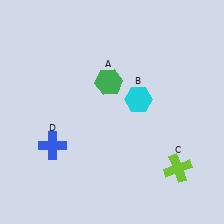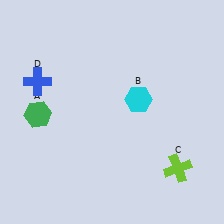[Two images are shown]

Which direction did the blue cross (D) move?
The blue cross (D) moved up.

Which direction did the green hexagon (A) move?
The green hexagon (A) moved left.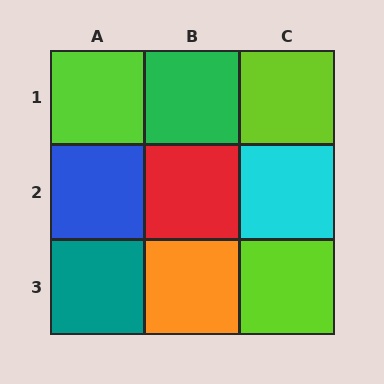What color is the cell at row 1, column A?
Lime.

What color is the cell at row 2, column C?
Cyan.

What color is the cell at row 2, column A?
Blue.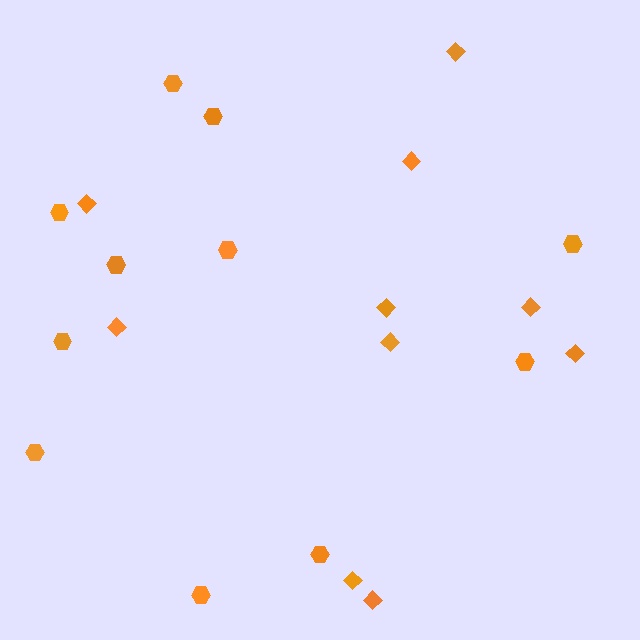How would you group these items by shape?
There are 2 groups: one group of hexagons (11) and one group of diamonds (10).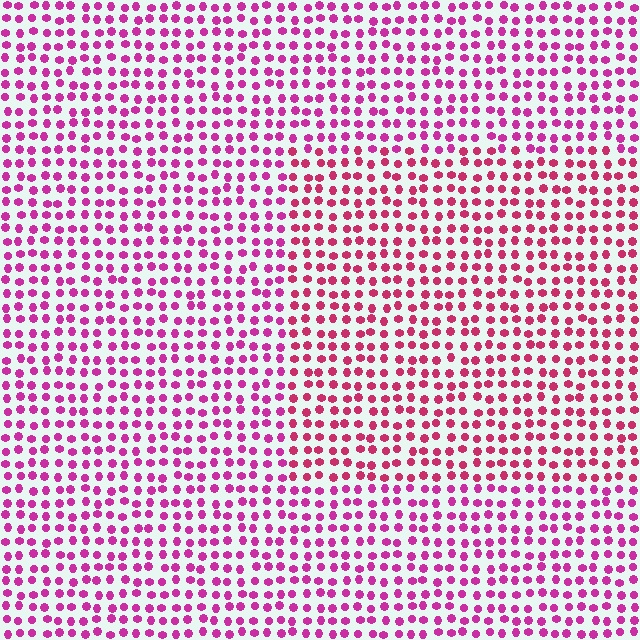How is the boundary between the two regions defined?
The boundary is defined purely by a slight shift in hue (about 22 degrees). Spacing, size, and orientation are identical on both sides.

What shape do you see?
I see a rectangle.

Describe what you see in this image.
The image is filled with small magenta elements in a uniform arrangement. A rectangle-shaped region is visible where the elements are tinted to a slightly different hue, forming a subtle color boundary.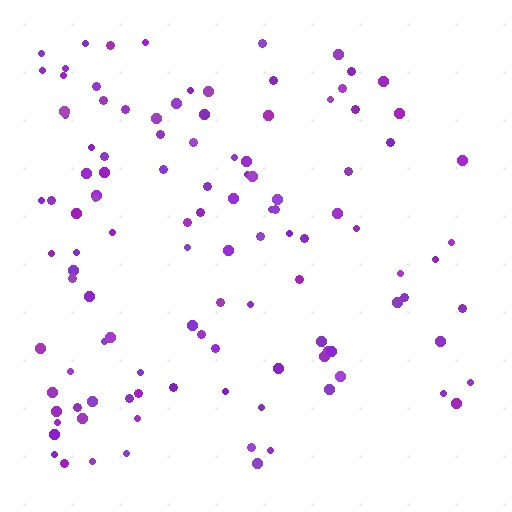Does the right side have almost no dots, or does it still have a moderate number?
Still a moderate number, just noticeably fewer than the left.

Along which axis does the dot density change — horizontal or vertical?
Horizontal.